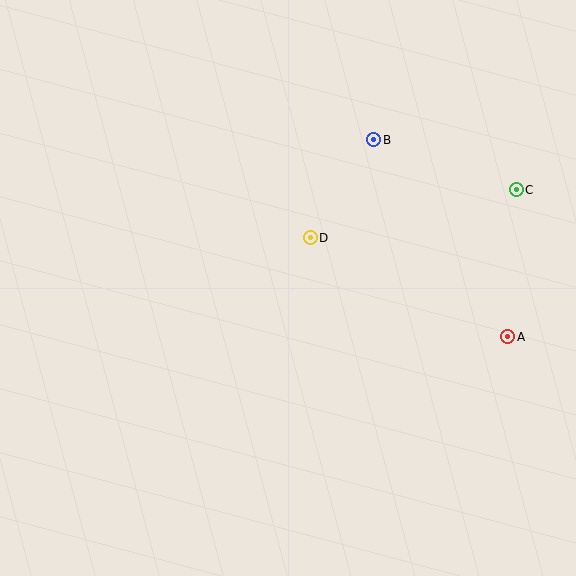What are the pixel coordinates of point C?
Point C is at (516, 190).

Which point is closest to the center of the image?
Point D at (310, 238) is closest to the center.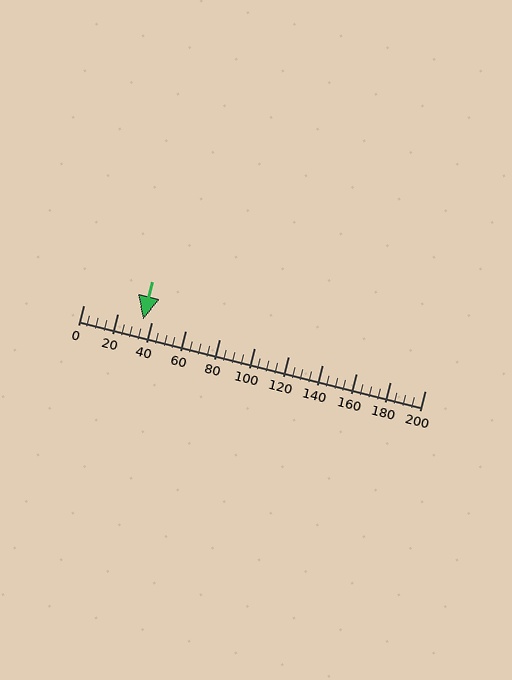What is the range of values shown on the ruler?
The ruler shows values from 0 to 200.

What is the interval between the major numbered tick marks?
The major tick marks are spaced 20 units apart.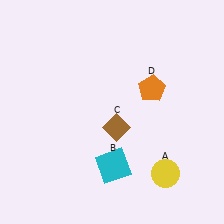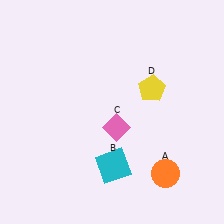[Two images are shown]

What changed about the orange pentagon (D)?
In Image 1, D is orange. In Image 2, it changed to yellow.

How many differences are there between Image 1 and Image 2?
There are 3 differences between the two images.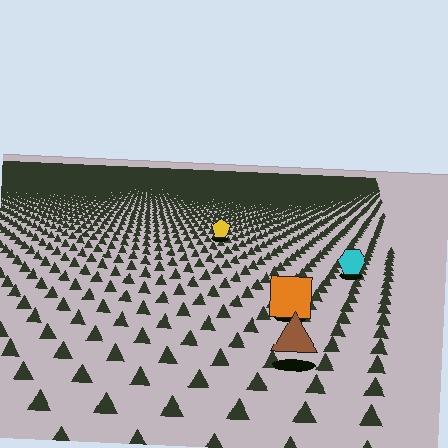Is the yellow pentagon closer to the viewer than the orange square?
No. The orange square is closer — you can tell from the texture gradient: the ground texture is coarser near it.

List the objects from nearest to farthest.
From nearest to farthest: the brown triangle, the orange square, the cyan hexagon, the yellow pentagon.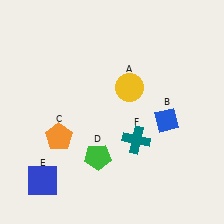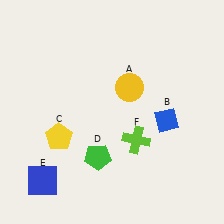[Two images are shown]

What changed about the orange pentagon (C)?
In Image 1, C is orange. In Image 2, it changed to yellow.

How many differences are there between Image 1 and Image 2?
There are 2 differences between the two images.